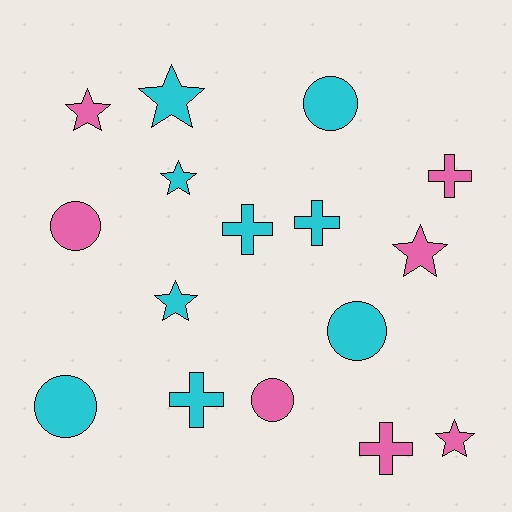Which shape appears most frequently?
Star, with 6 objects.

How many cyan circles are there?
There are 3 cyan circles.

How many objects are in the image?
There are 16 objects.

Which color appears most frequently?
Cyan, with 9 objects.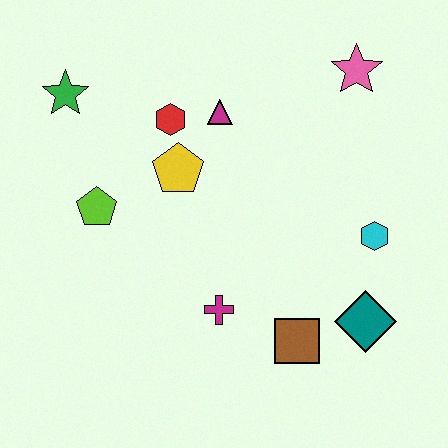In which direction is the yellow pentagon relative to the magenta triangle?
The yellow pentagon is below the magenta triangle.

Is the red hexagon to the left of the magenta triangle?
Yes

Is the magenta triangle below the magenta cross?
No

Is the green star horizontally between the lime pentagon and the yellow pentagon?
No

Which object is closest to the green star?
The red hexagon is closest to the green star.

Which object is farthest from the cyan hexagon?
The green star is farthest from the cyan hexagon.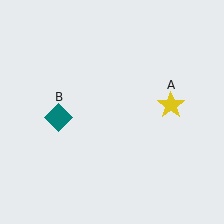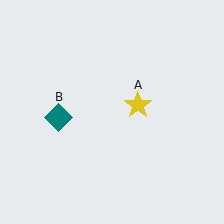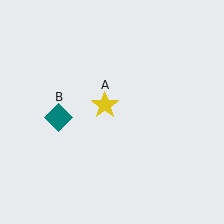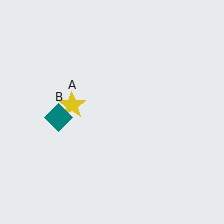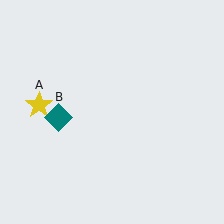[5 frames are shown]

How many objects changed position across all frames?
1 object changed position: yellow star (object A).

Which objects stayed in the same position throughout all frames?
Teal diamond (object B) remained stationary.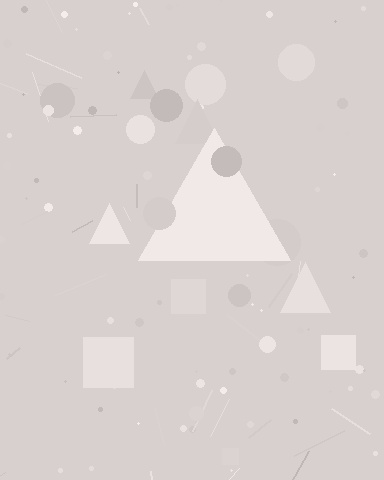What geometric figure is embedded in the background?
A triangle is embedded in the background.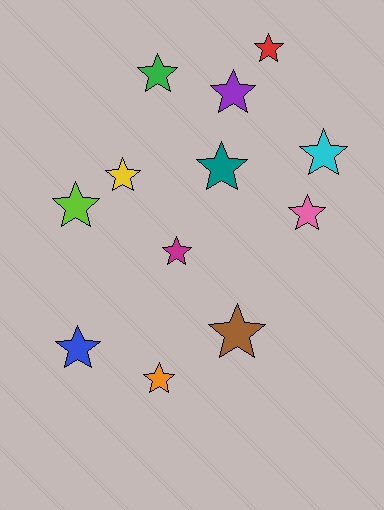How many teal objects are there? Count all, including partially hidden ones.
There is 1 teal object.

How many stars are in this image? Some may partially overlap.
There are 12 stars.